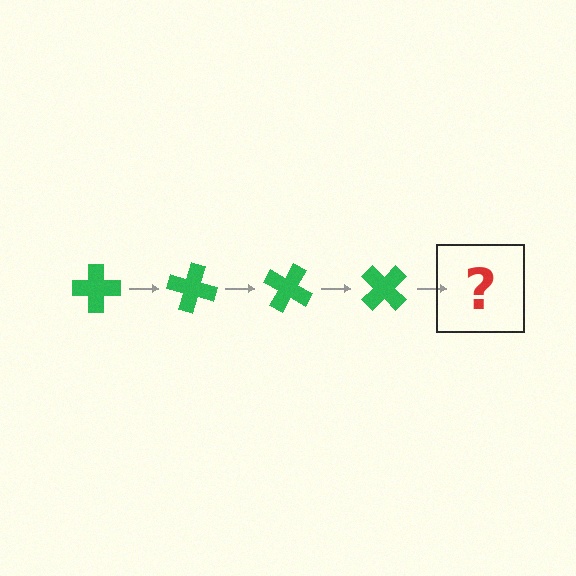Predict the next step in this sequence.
The next step is a green cross rotated 60 degrees.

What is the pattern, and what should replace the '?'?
The pattern is that the cross rotates 15 degrees each step. The '?' should be a green cross rotated 60 degrees.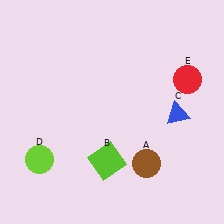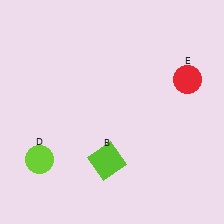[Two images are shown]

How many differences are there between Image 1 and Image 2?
There are 2 differences between the two images.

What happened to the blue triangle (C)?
The blue triangle (C) was removed in Image 2. It was in the bottom-right area of Image 1.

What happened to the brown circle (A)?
The brown circle (A) was removed in Image 2. It was in the bottom-right area of Image 1.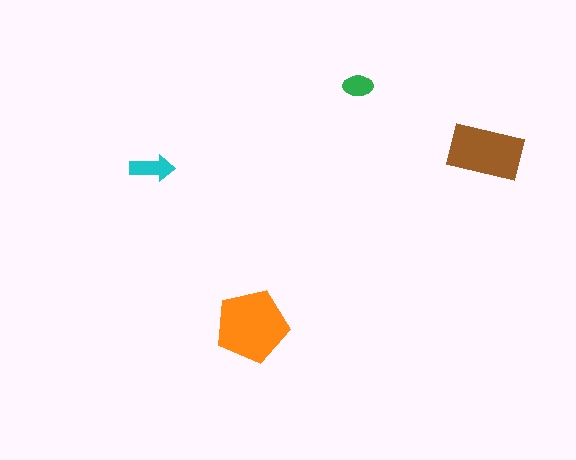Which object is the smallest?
The green ellipse.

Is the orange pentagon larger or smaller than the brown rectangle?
Larger.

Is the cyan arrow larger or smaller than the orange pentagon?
Smaller.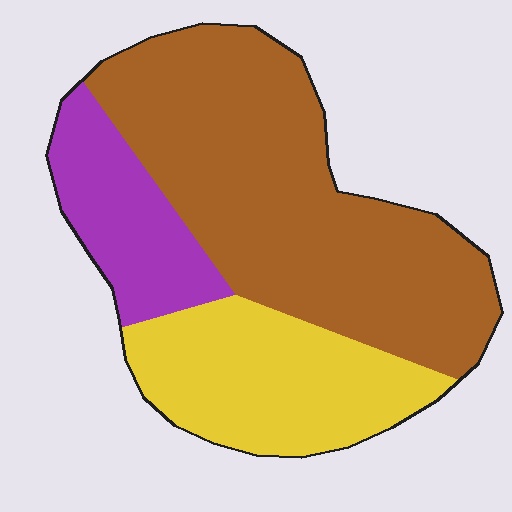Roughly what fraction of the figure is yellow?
Yellow takes up about one quarter (1/4) of the figure.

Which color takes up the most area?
Brown, at roughly 55%.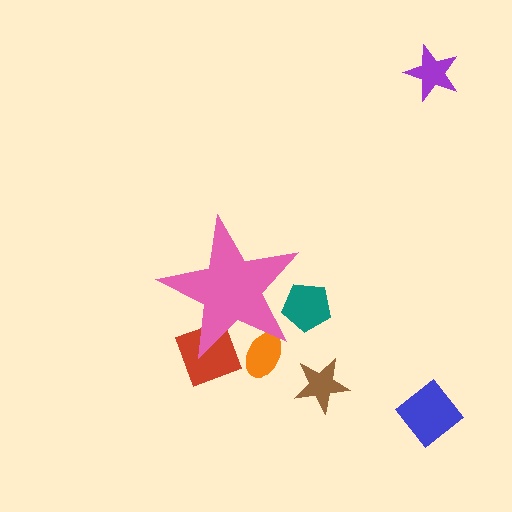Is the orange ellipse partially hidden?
Yes, the orange ellipse is partially hidden behind the pink star.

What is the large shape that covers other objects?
A pink star.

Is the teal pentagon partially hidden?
Yes, the teal pentagon is partially hidden behind the pink star.